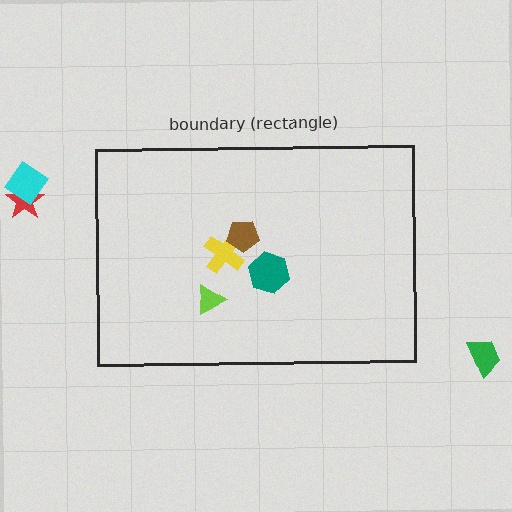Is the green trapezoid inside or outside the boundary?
Outside.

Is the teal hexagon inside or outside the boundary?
Inside.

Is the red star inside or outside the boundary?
Outside.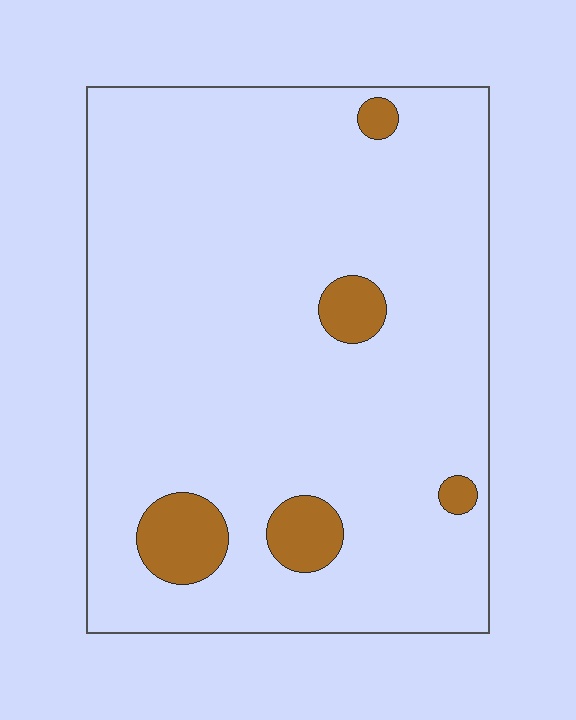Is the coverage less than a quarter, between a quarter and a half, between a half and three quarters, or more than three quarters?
Less than a quarter.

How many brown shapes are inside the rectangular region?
5.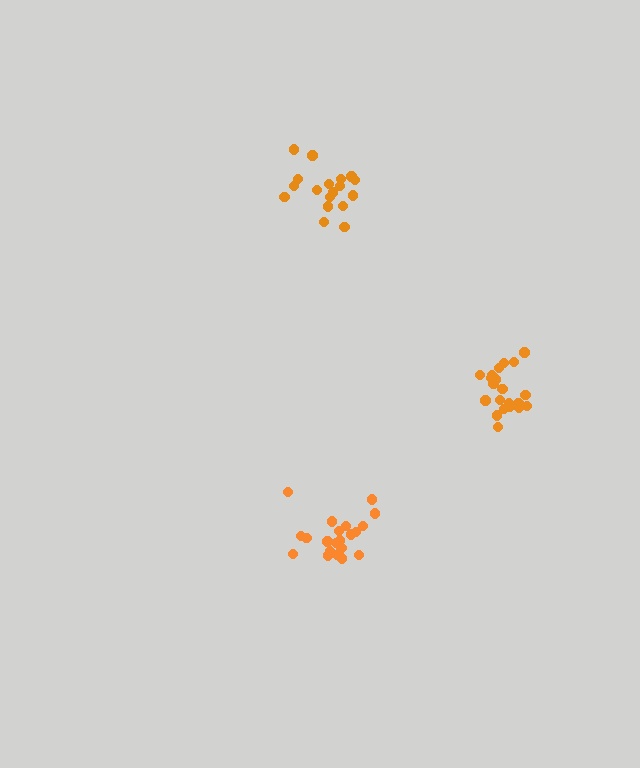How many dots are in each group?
Group 1: 21 dots, Group 2: 18 dots, Group 3: 21 dots (60 total).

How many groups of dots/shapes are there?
There are 3 groups.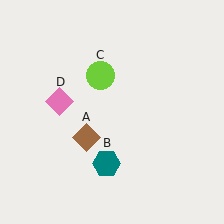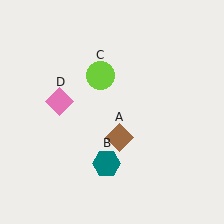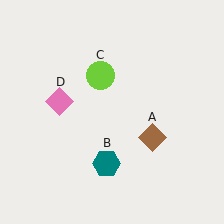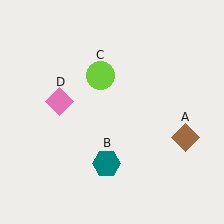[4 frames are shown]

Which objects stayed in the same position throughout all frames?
Teal hexagon (object B) and lime circle (object C) and pink diamond (object D) remained stationary.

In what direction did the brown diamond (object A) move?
The brown diamond (object A) moved right.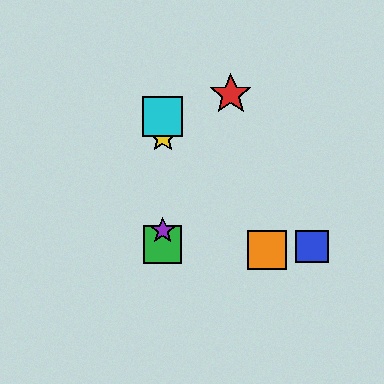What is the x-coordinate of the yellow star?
The yellow star is at x≈163.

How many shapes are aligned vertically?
4 shapes (the green square, the yellow star, the purple star, the cyan square) are aligned vertically.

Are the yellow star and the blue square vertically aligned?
No, the yellow star is at x≈163 and the blue square is at x≈312.